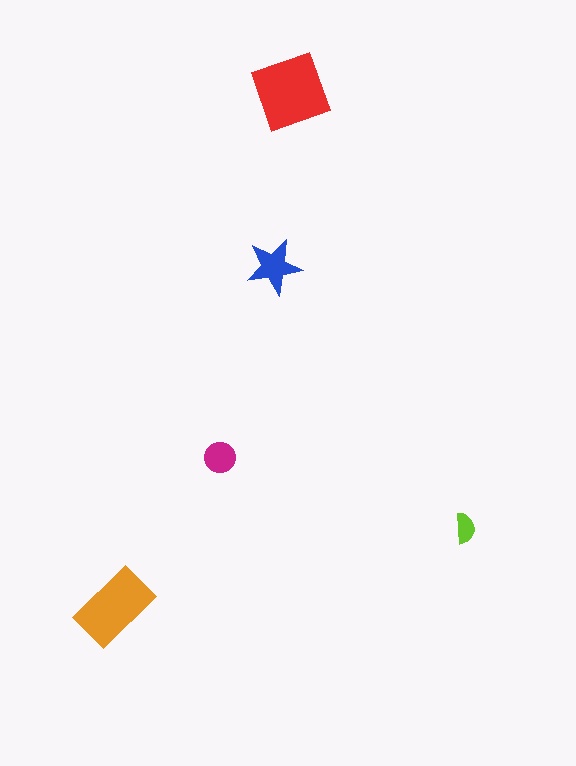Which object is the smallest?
The lime semicircle.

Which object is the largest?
The red square.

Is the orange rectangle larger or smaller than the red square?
Smaller.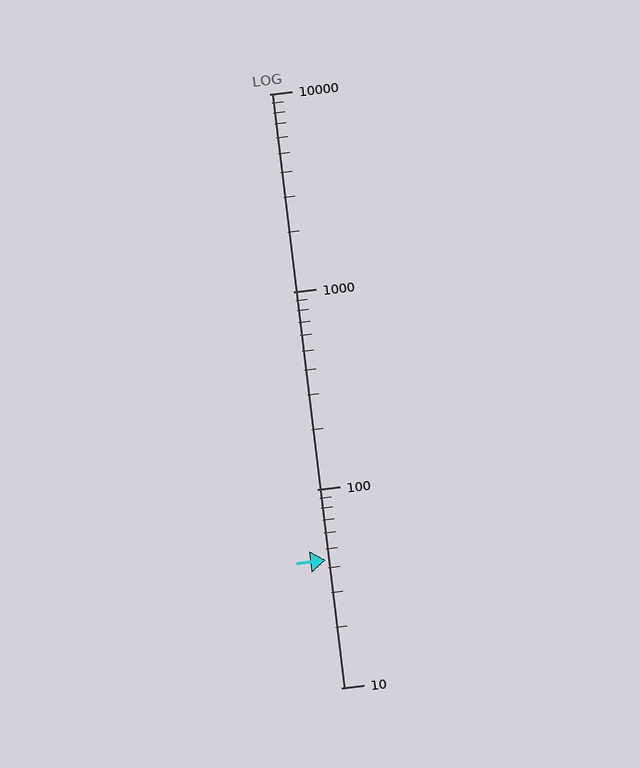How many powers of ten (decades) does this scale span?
The scale spans 3 decades, from 10 to 10000.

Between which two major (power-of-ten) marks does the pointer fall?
The pointer is between 10 and 100.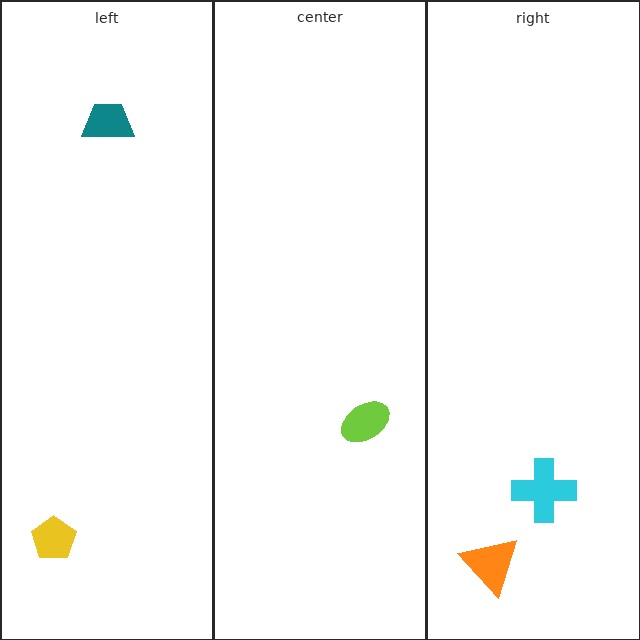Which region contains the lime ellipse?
The center region.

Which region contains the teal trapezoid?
The left region.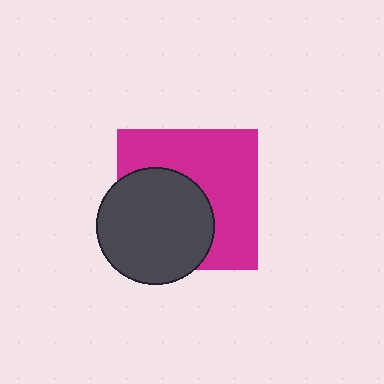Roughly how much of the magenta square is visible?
About half of it is visible (roughly 55%).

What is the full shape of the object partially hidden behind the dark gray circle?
The partially hidden object is a magenta square.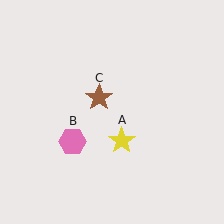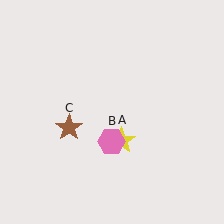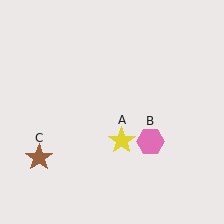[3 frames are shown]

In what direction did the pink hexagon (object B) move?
The pink hexagon (object B) moved right.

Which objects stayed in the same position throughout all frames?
Yellow star (object A) remained stationary.